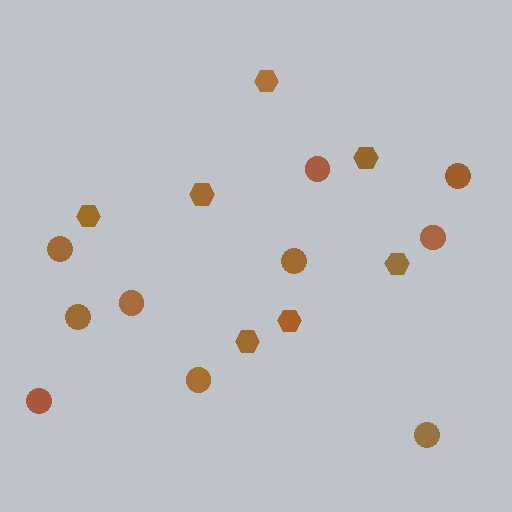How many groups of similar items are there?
There are 2 groups: one group of hexagons (7) and one group of circles (10).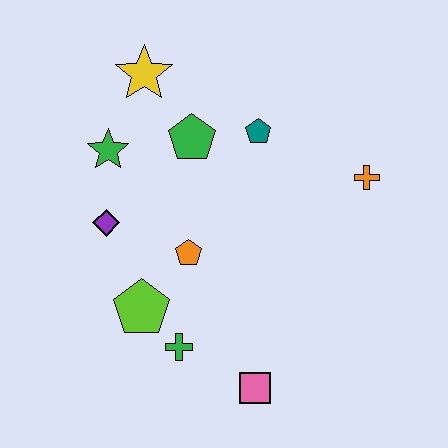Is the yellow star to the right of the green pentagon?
No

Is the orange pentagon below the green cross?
No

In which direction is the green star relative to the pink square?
The green star is above the pink square.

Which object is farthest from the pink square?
The yellow star is farthest from the pink square.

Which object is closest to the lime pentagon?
The green cross is closest to the lime pentagon.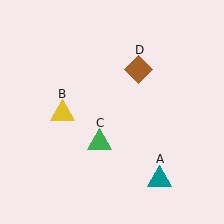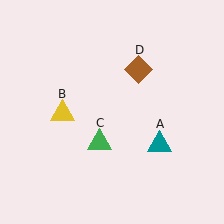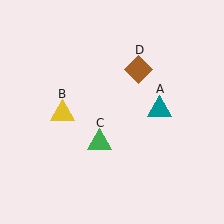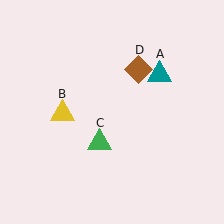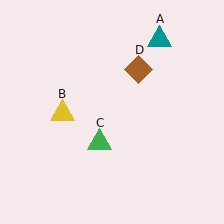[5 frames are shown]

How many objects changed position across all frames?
1 object changed position: teal triangle (object A).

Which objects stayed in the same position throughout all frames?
Yellow triangle (object B) and green triangle (object C) and brown diamond (object D) remained stationary.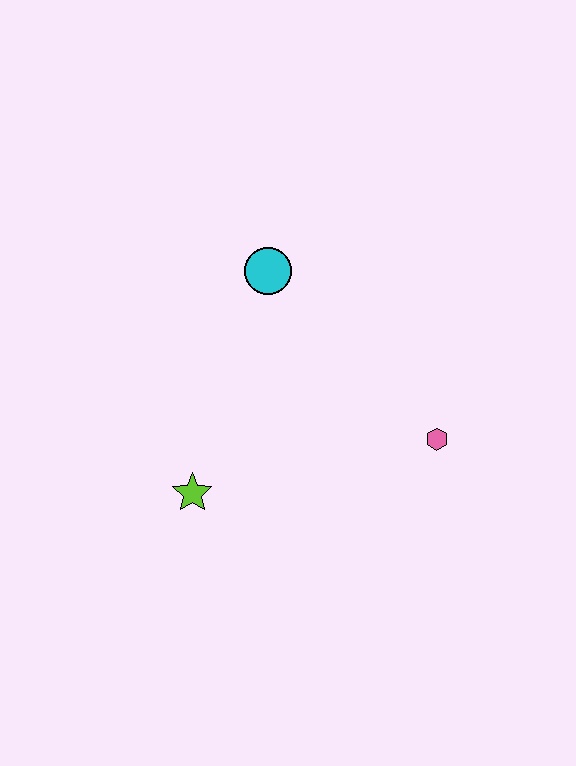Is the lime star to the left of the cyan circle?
Yes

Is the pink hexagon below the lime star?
No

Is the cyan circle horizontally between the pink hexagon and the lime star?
Yes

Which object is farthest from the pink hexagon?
The lime star is farthest from the pink hexagon.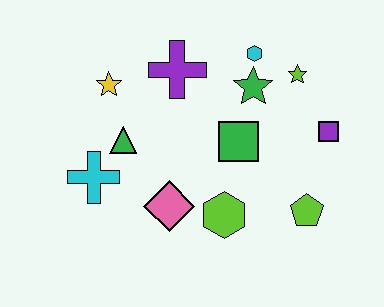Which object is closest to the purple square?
The lime star is closest to the purple square.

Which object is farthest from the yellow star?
The lime pentagon is farthest from the yellow star.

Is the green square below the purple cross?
Yes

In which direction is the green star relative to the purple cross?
The green star is to the right of the purple cross.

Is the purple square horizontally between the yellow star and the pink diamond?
No